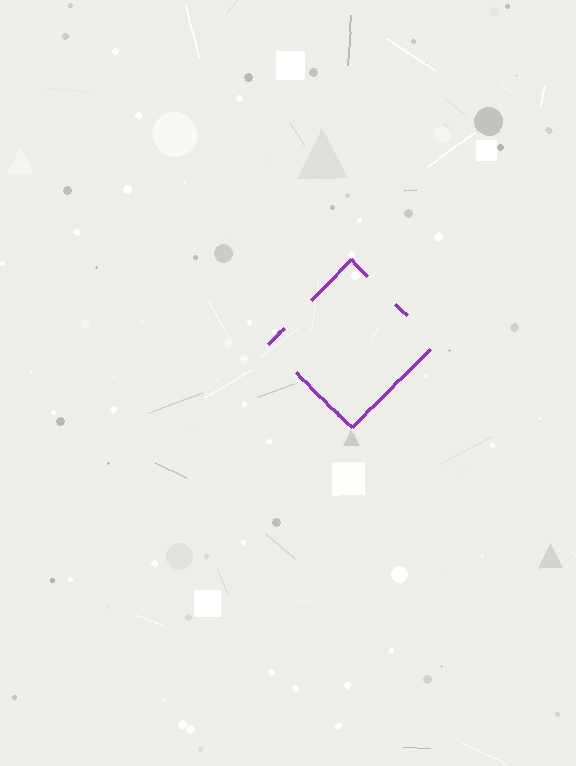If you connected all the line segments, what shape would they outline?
They would outline a diamond.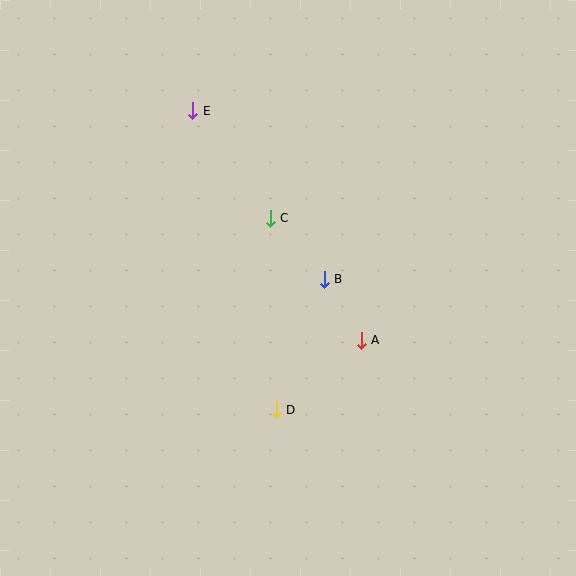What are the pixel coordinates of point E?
Point E is at (193, 111).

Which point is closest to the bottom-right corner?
Point A is closest to the bottom-right corner.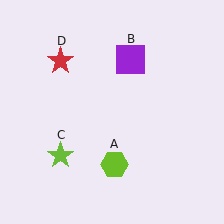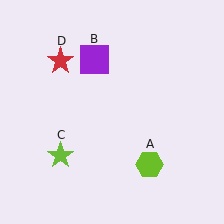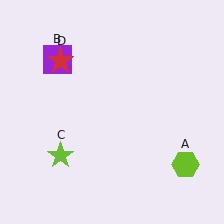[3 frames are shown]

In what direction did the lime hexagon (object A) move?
The lime hexagon (object A) moved right.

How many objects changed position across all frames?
2 objects changed position: lime hexagon (object A), purple square (object B).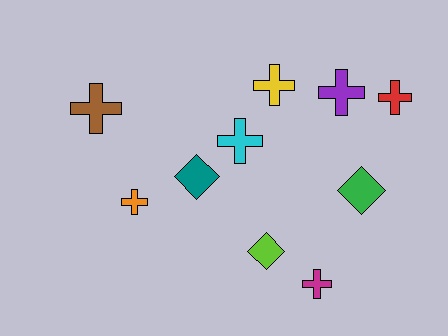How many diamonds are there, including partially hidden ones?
There are 3 diamonds.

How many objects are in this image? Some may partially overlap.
There are 10 objects.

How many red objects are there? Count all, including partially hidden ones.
There is 1 red object.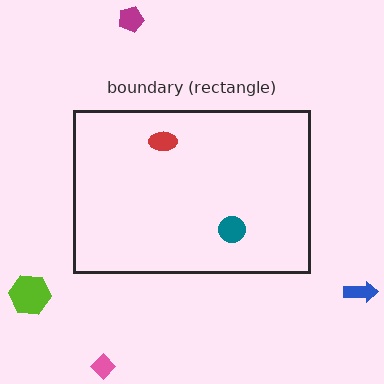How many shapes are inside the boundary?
2 inside, 4 outside.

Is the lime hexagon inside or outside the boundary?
Outside.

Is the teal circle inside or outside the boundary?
Inside.